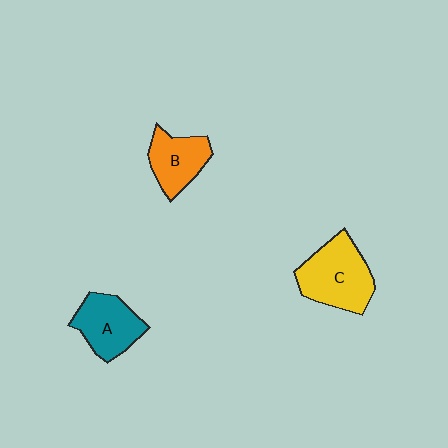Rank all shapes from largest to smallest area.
From largest to smallest: C (yellow), A (teal), B (orange).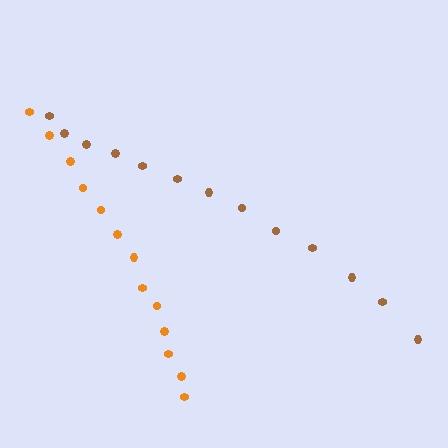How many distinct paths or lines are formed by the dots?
There are 2 distinct paths.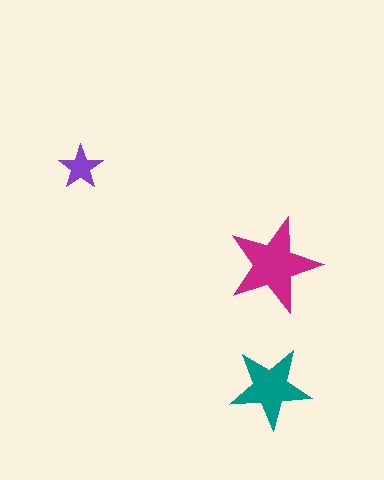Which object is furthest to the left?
The purple star is leftmost.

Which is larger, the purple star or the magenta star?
The magenta one.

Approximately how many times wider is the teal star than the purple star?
About 2 times wider.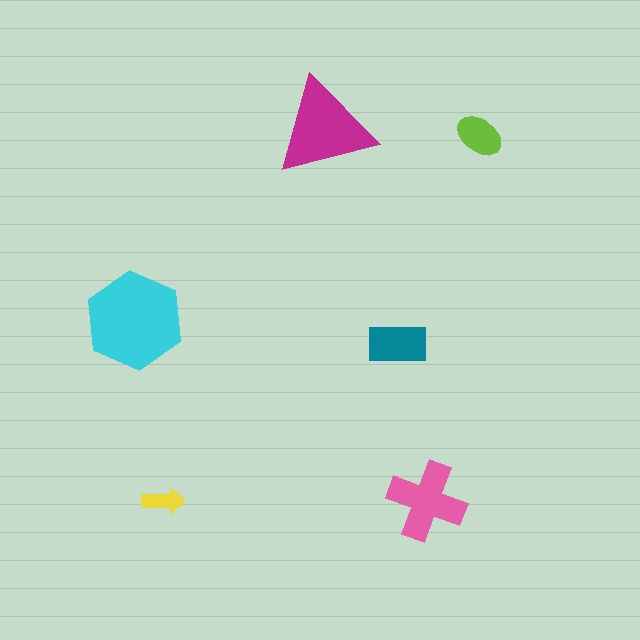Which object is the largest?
The cyan hexagon.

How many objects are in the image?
There are 6 objects in the image.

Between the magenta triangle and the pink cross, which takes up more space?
The magenta triangle.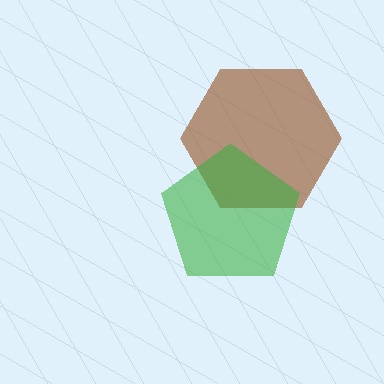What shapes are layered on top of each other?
The layered shapes are: a brown hexagon, a green pentagon.